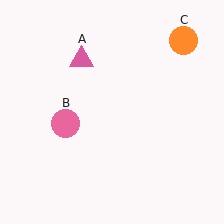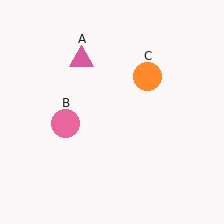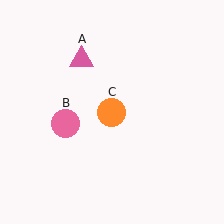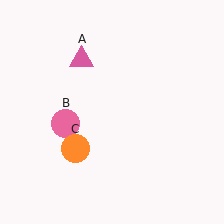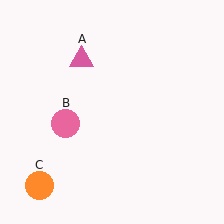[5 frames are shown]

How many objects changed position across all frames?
1 object changed position: orange circle (object C).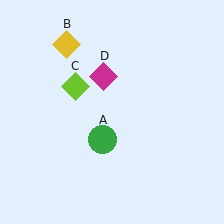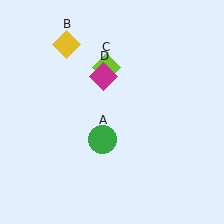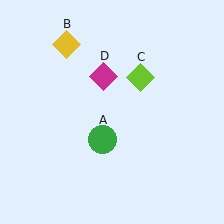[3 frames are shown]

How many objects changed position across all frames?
1 object changed position: lime diamond (object C).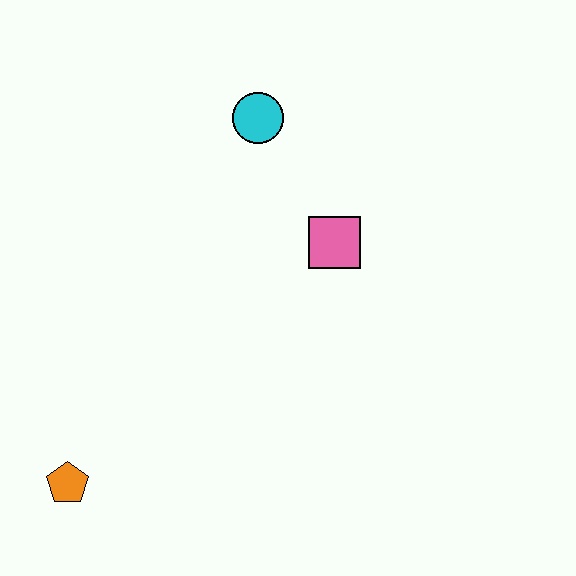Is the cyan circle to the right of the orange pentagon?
Yes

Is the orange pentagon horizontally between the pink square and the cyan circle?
No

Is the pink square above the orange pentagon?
Yes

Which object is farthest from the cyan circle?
The orange pentagon is farthest from the cyan circle.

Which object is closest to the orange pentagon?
The pink square is closest to the orange pentagon.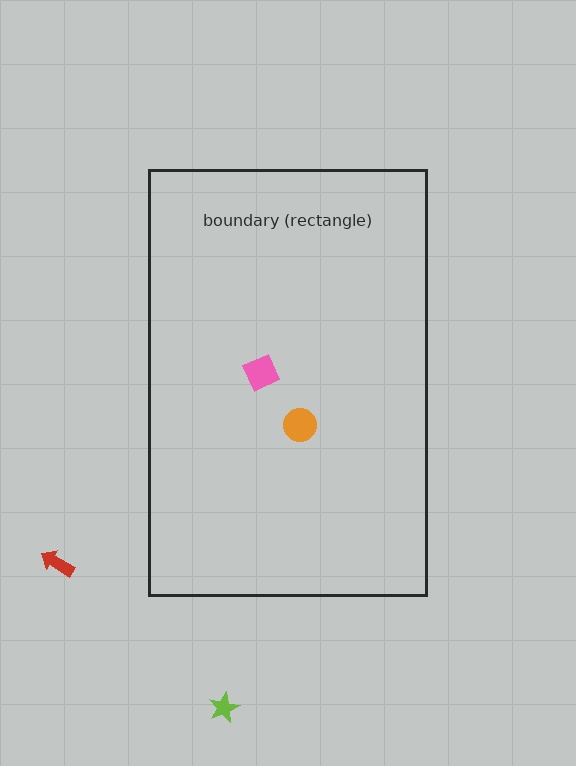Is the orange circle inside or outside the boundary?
Inside.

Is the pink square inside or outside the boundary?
Inside.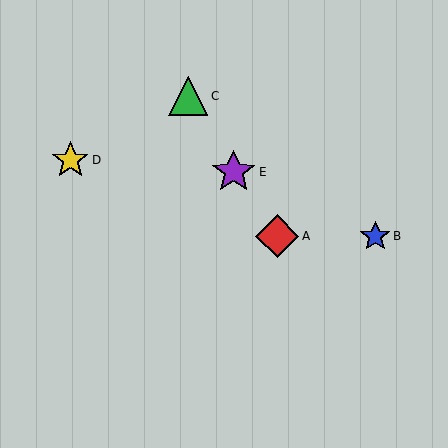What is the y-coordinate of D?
Object D is at y≈160.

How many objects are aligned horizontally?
2 objects (A, B) are aligned horizontally.